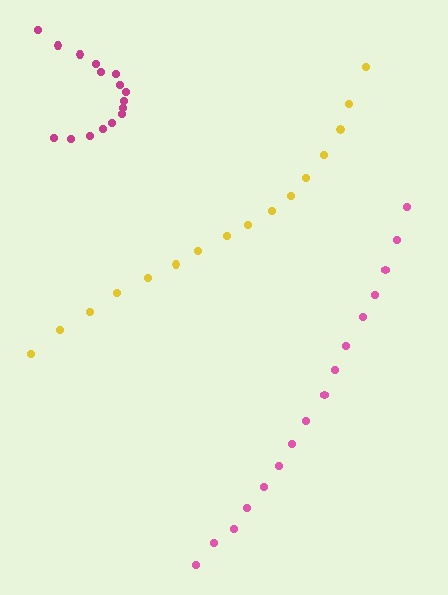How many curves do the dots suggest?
There are 3 distinct paths.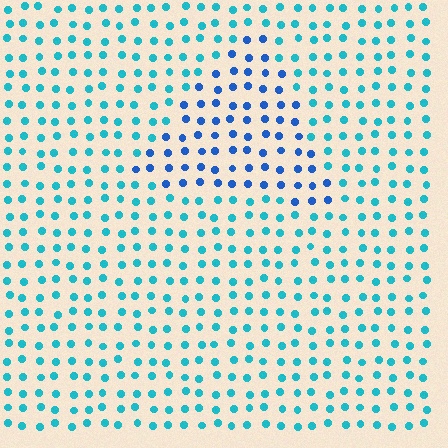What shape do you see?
I see a triangle.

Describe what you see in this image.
The image is filled with small cyan elements in a uniform arrangement. A triangle-shaped region is visible where the elements are tinted to a slightly different hue, forming a subtle color boundary.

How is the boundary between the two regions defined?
The boundary is defined purely by a slight shift in hue (about 34 degrees). Spacing, size, and orientation are identical on both sides.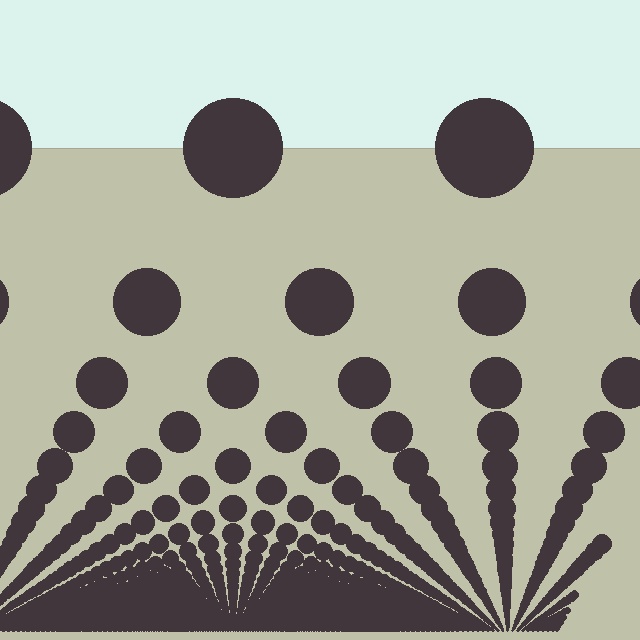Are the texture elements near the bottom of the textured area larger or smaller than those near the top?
Smaller. The gradient is inverted — elements near the bottom are smaller and denser.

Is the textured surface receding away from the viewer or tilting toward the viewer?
The surface appears to tilt toward the viewer. Texture elements get larger and sparser toward the top.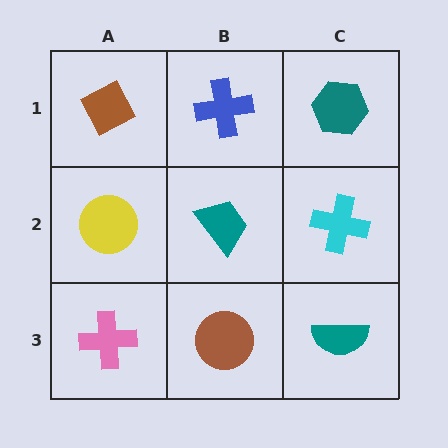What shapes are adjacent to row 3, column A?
A yellow circle (row 2, column A), a brown circle (row 3, column B).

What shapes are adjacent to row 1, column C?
A cyan cross (row 2, column C), a blue cross (row 1, column B).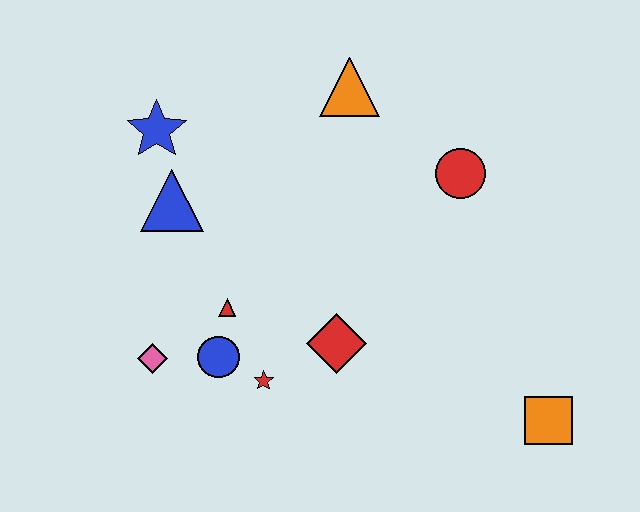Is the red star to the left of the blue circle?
No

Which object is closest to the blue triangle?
The blue star is closest to the blue triangle.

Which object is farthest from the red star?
The orange triangle is farthest from the red star.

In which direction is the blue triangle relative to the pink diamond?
The blue triangle is above the pink diamond.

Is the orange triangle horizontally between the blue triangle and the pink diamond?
No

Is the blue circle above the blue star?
No